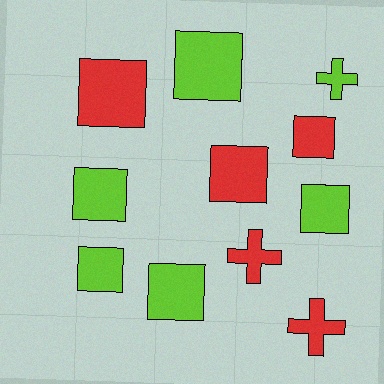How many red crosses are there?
There are 2 red crosses.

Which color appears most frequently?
Lime, with 6 objects.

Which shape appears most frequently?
Square, with 8 objects.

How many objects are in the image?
There are 11 objects.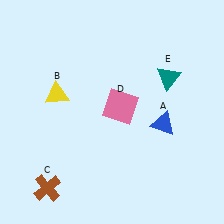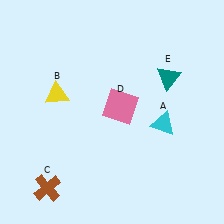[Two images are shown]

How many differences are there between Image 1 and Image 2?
There is 1 difference between the two images.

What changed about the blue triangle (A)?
In Image 1, A is blue. In Image 2, it changed to cyan.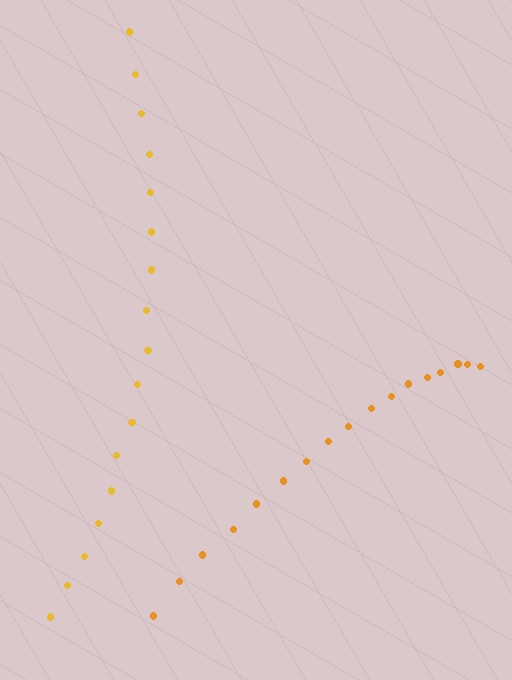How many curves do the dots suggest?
There are 2 distinct paths.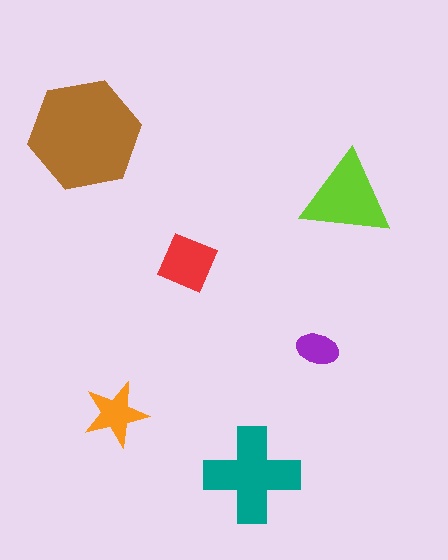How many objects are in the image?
There are 6 objects in the image.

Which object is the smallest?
The purple ellipse.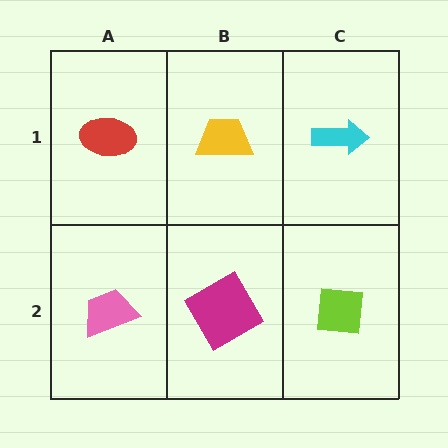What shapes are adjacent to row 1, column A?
A pink trapezoid (row 2, column A), a yellow trapezoid (row 1, column B).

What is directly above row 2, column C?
A cyan arrow.